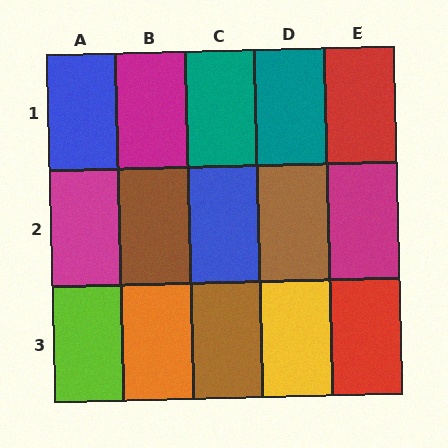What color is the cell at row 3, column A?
Lime.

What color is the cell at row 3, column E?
Red.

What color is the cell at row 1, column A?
Blue.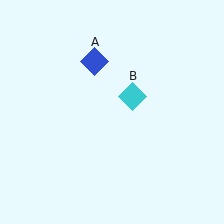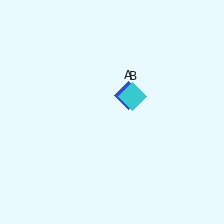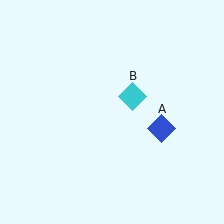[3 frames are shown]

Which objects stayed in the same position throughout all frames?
Cyan diamond (object B) remained stationary.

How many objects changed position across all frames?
1 object changed position: blue diamond (object A).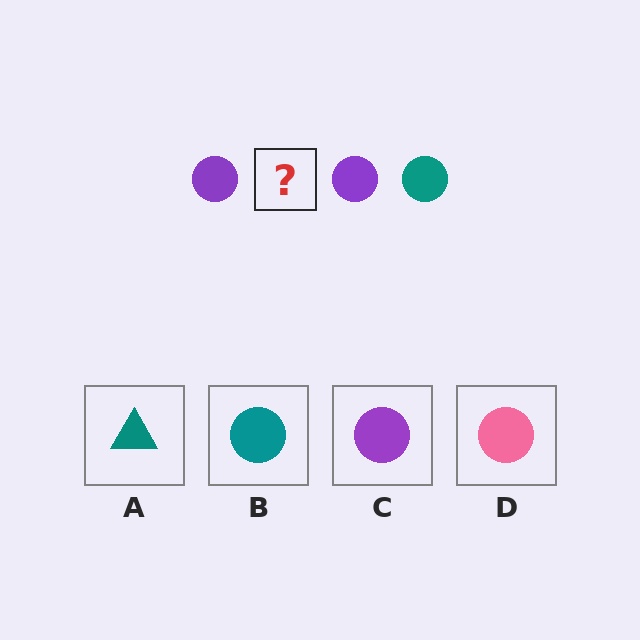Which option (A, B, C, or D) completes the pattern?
B.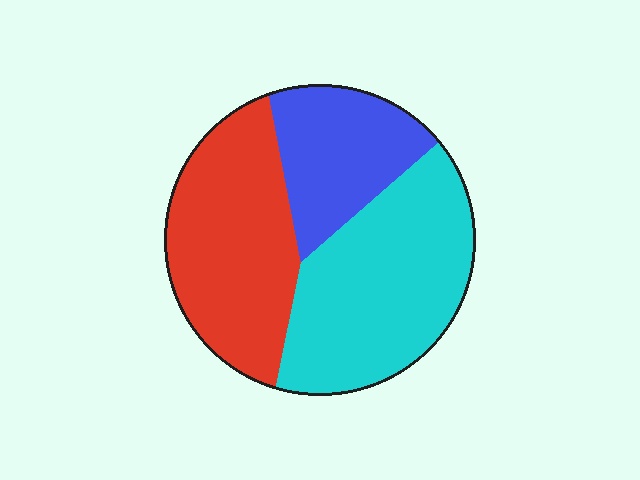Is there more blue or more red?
Red.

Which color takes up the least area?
Blue, at roughly 25%.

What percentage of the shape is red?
Red takes up between a quarter and a half of the shape.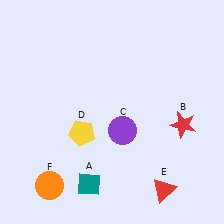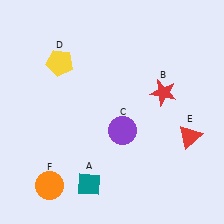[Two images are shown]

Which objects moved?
The objects that moved are: the red star (B), the yellow pentagon (D), the red triangle (E).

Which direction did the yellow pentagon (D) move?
The yellow pentagon (D) moved up.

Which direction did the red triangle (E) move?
The red triangle (E) moved up.